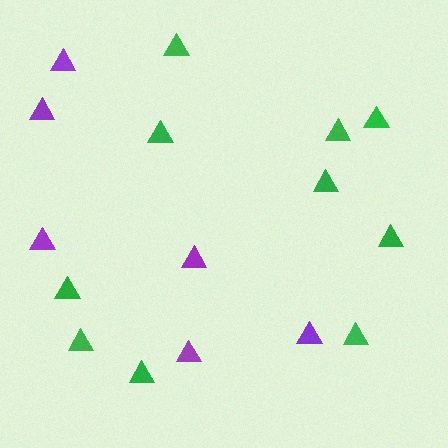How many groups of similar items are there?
There are 2 groups: one group of green triangles (10) and one group of purple triangles (6).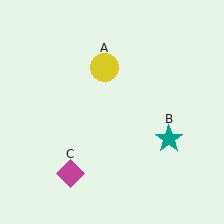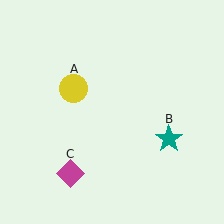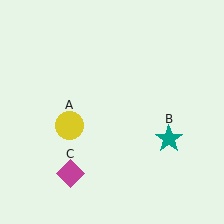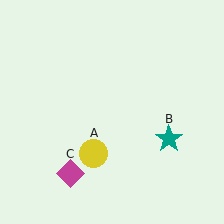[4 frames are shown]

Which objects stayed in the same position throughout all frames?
Teal star (object B) and magenta diamond (object C) remained stationary.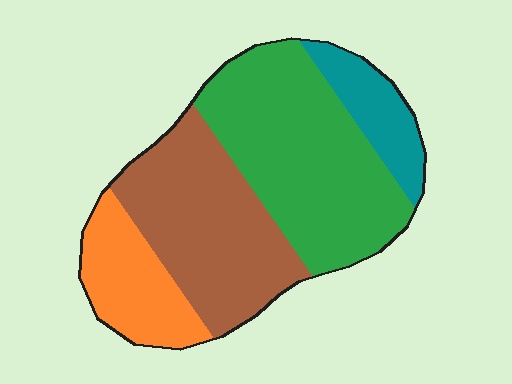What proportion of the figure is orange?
Orange takes up about one sixth (1/6) of the figure.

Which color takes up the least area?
Teal, at roughly 10%.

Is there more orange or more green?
Green.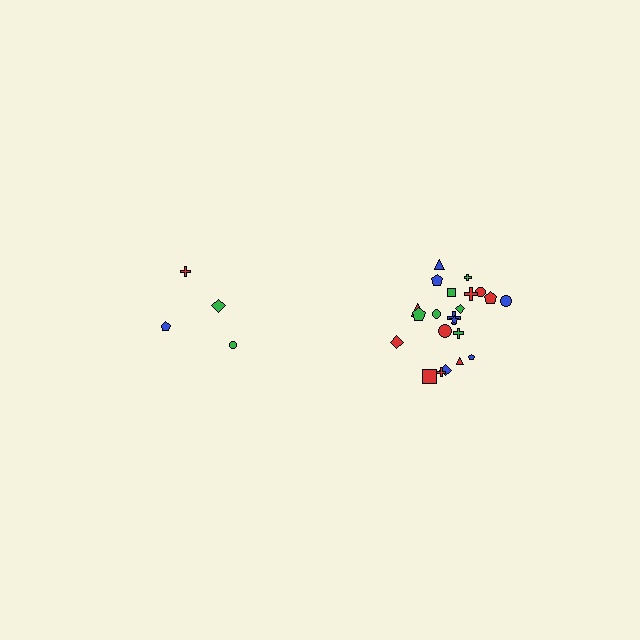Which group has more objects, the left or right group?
The right group.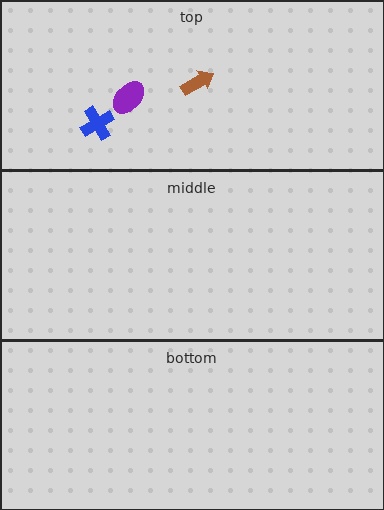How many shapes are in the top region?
3.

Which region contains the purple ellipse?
The top region.